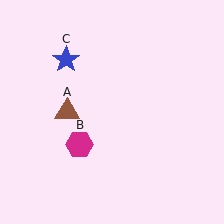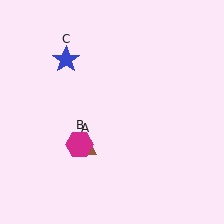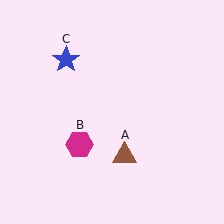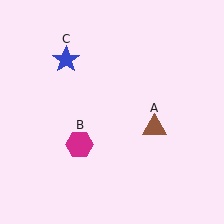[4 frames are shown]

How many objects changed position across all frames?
1 object changed position: brown triangle (object A).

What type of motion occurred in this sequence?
The brown triangle (object A) rotated counterclockwise around the center of the scene.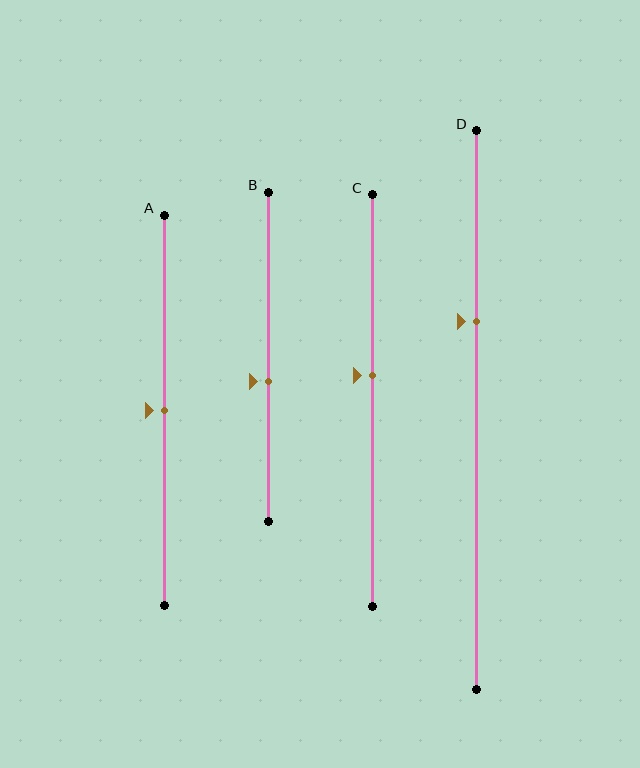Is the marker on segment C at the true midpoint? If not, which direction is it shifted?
No, the marker on segment C is shifted upward by about 6% of the segment length.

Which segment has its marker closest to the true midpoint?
Segment A has its marker closest to the true midpoint.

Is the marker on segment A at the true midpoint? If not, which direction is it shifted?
Yes, the marker on segment A is at the true midpoint.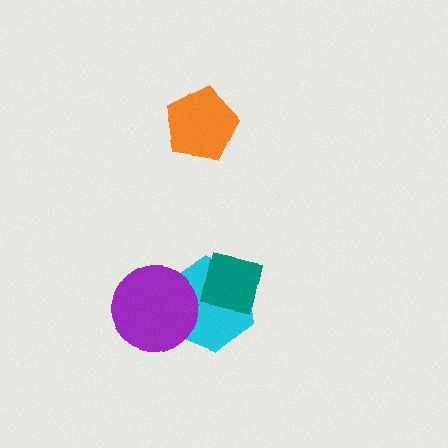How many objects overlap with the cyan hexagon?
2 objects overlap with the cyan hexagon.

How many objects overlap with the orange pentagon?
0 objects overlap with the orange pentagon.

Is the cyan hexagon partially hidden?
Yes, it is partially covered by another shape.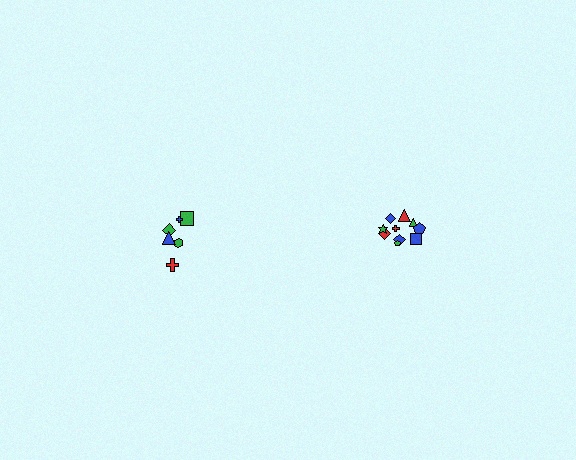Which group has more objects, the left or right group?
The right group.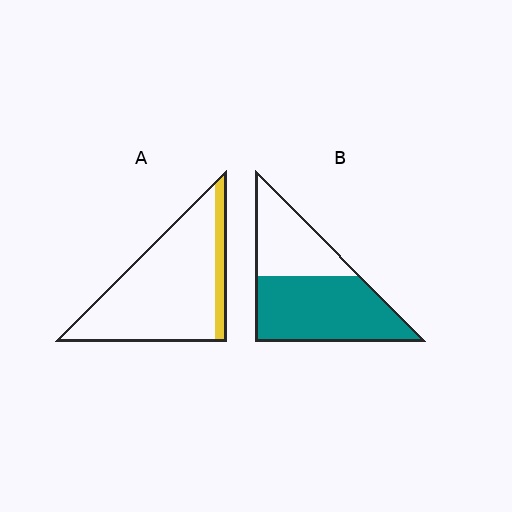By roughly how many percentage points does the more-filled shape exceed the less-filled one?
By roughly 50 percentage points (B over A).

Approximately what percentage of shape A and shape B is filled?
A is approximately 15% and B is approximately 60%.